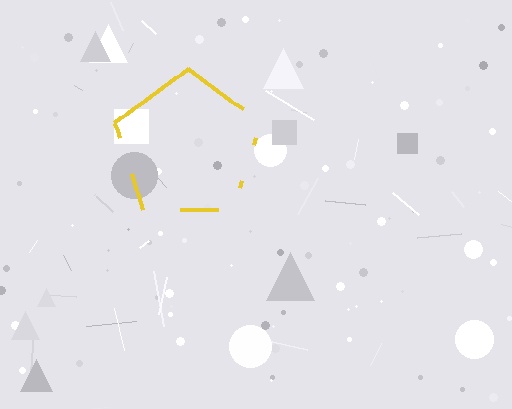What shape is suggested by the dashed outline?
The dashed outline suggests a pentagon.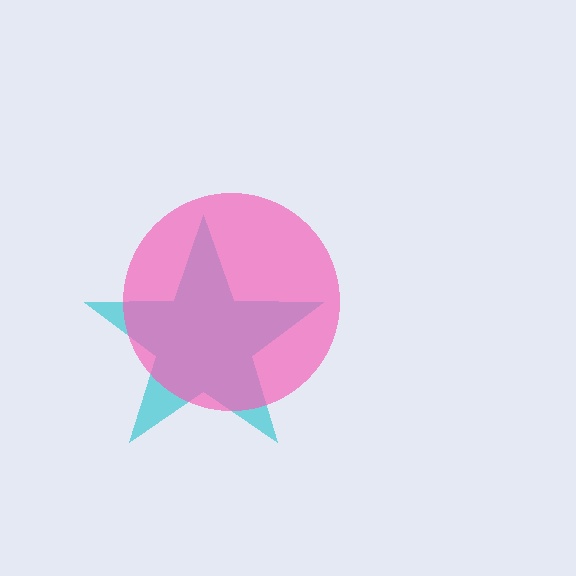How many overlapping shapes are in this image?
There are 2 overlapping shapes in the image.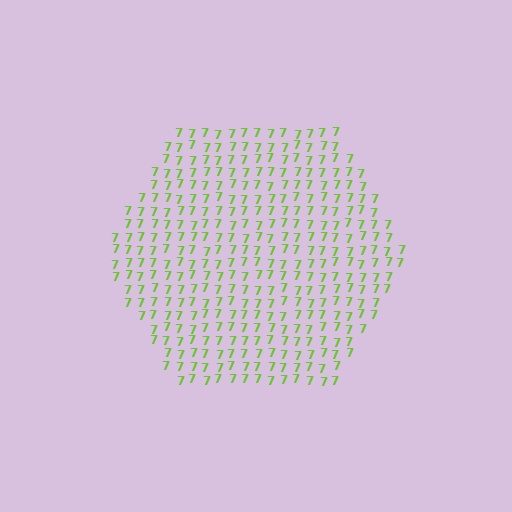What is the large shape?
The large shape is a hexagon.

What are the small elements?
The small elements are digit 7's.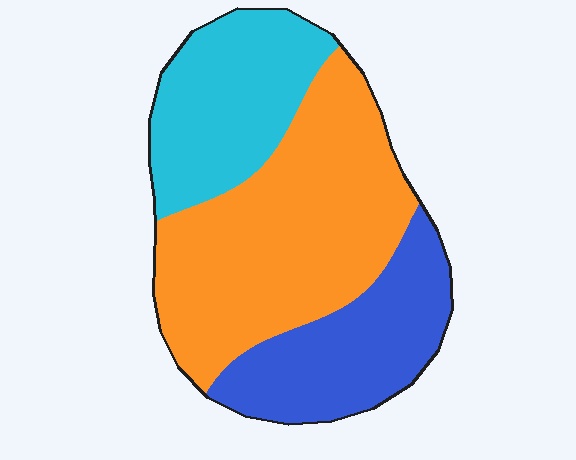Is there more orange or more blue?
Orange.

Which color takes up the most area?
Orange, at roughly 50%.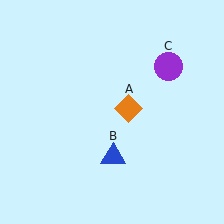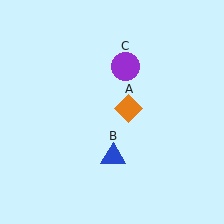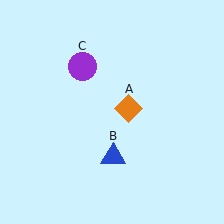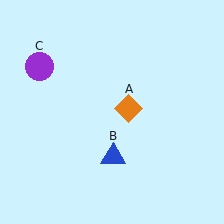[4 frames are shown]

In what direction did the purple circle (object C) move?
The purple circle (object C) moved left.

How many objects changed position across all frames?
1 object changed position: purple circle (object C).